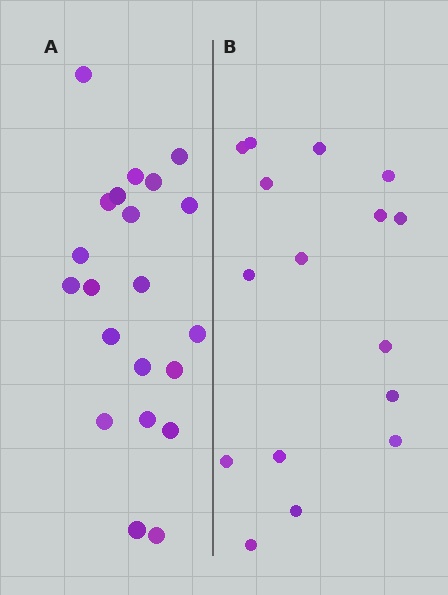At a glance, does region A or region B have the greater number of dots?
Region A (the left region) has more dots.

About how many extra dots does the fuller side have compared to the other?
Region A has about 5 more dots than region B.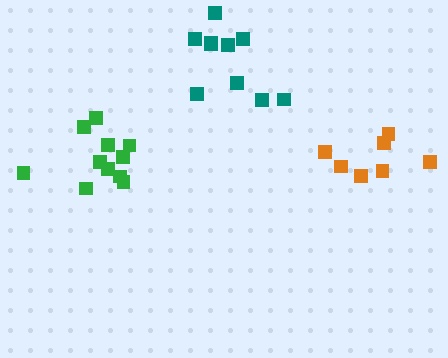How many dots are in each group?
Group 1: 10 dots, Group 2: 11 dots, Group 3: 7 dots (28 total).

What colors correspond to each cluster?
The clusters are colored: teal, green, orange.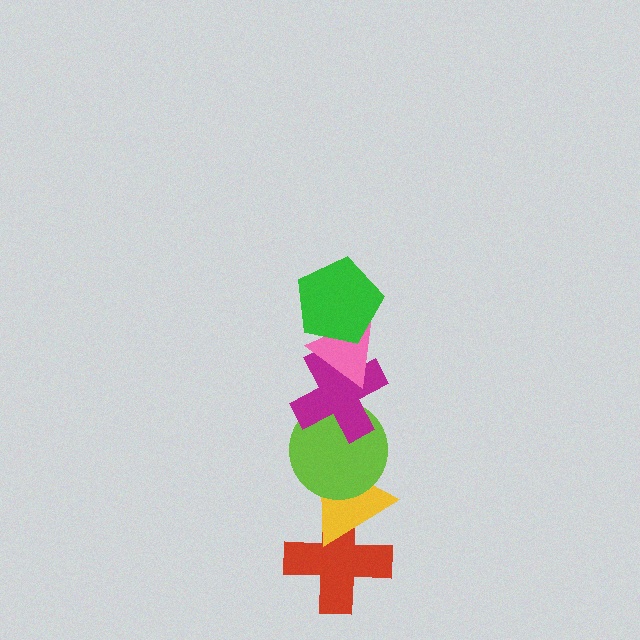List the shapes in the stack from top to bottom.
From top to bottom: the green pentagon, the pink triangle, the magenta cross, the lime circle, the yellow triangle, the red cross.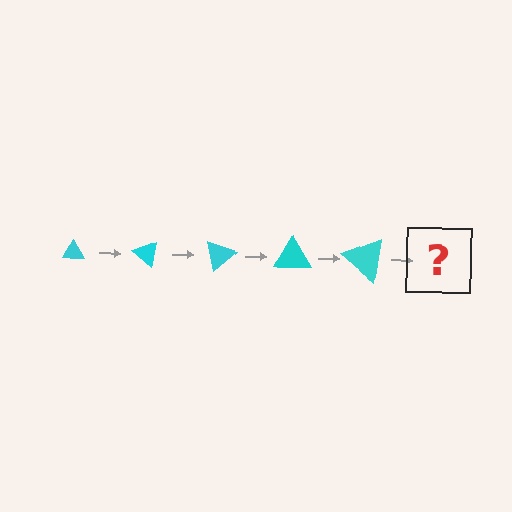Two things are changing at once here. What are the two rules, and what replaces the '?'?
The two rules are that the triangle grows larger each step and it rotates 40 degrees each step. The '?' should be a triangle, larger than the previous one and rotated 200 degrees from the start.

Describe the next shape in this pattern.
It should be a triangle, larger than the previous one and rotated 200 degrees from the start.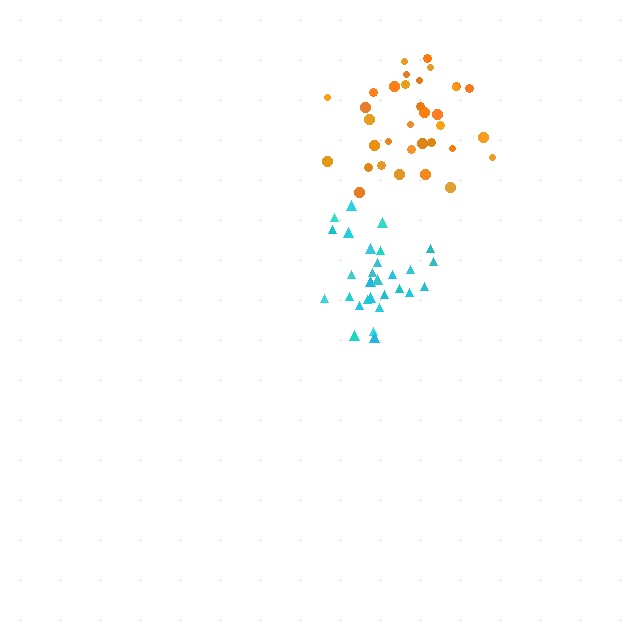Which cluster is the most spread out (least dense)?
Cyan.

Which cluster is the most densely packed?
Orange.